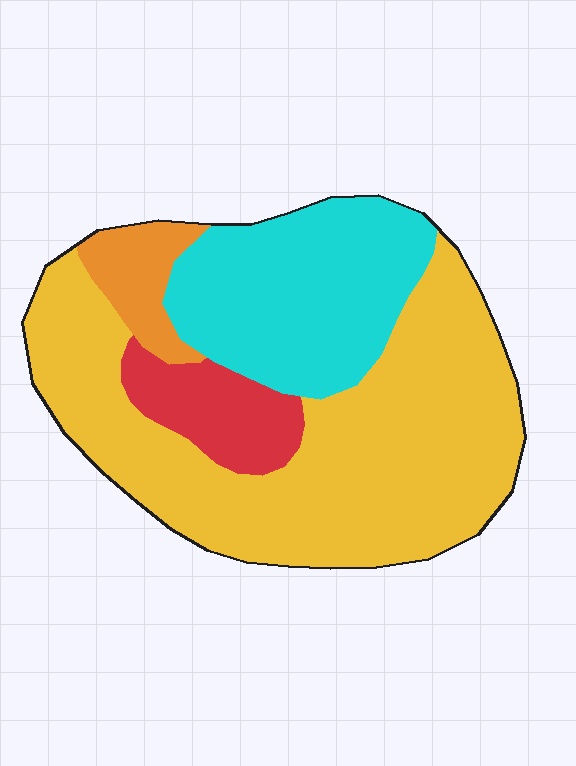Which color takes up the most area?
Yellow, at roughly 55%.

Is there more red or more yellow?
Yellow.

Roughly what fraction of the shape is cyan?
Cyan takes up about one quarter (1/4) of the shape.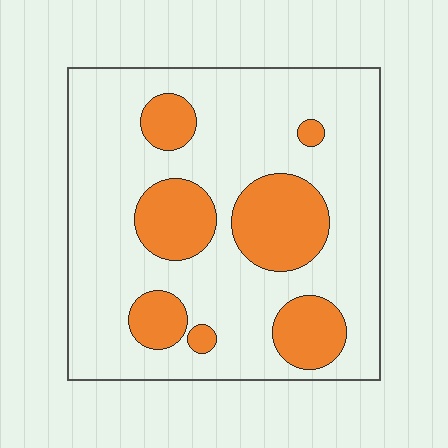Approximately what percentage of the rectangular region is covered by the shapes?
Approximately 25%.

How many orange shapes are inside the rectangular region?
7.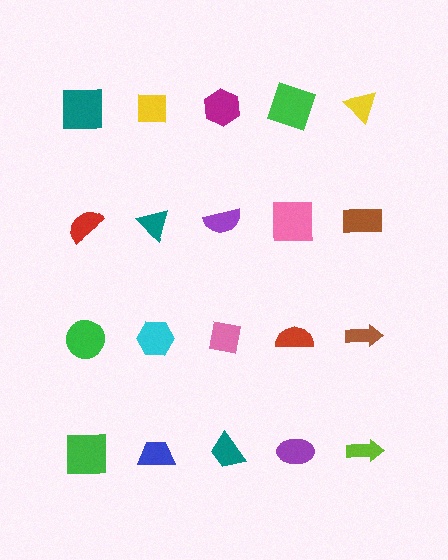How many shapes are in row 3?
5 shapes.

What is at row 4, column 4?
A purple ellipse.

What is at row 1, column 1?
A teal square.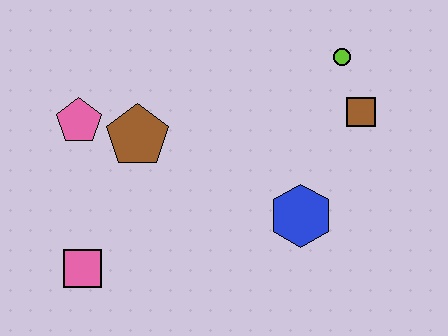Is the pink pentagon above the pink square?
Yes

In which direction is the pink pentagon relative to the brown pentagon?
The pink pentagon is to the left of the brown pentagon.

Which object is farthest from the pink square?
The lime circle is farthest from the pink square.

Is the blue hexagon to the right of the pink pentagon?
Yes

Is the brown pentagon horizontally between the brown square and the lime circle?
No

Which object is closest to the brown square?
The lime circle is closest to the brown square.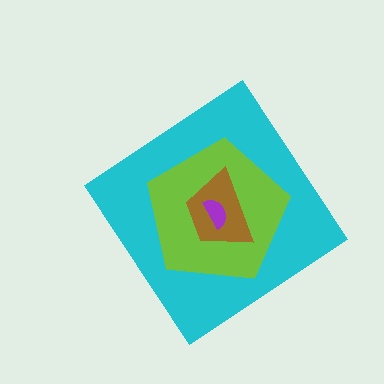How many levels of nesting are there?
4.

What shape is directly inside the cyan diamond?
The lime pentagon.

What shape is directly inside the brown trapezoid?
The purple semicircle.